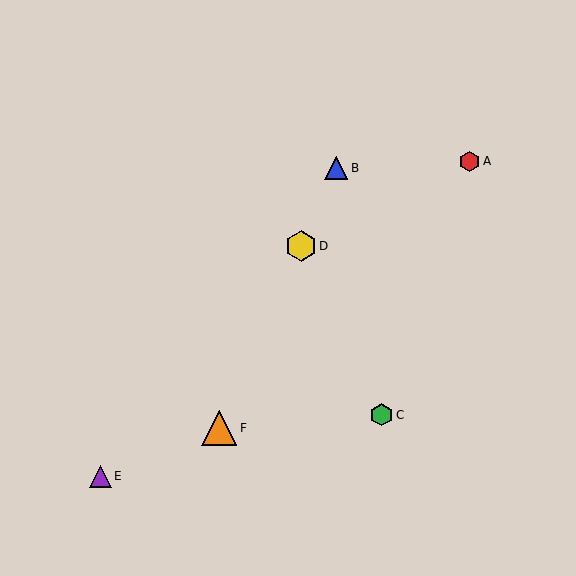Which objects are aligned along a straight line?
Objects B, D, F are aligned along a straight line.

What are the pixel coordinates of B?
Object B is at (336, 168).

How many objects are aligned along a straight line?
3 objects (B, D, F) are aligned along a straight line.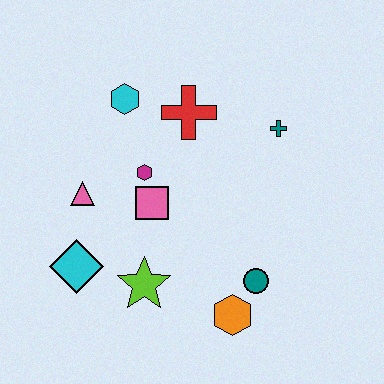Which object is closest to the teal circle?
The orange hexagon is closest to the teal circle.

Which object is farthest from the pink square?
The teal cross is farthest from the pink square.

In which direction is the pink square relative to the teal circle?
The pink square is to the left of the teal circle.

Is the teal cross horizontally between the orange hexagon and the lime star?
No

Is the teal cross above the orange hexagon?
Yes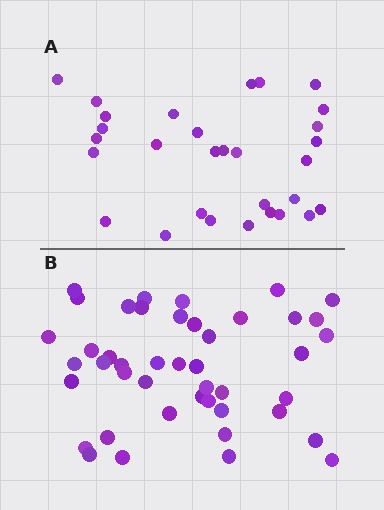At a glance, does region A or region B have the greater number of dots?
Region B (the bottom region) has more dots.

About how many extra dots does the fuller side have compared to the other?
Region B has approximately 15 more dots than region A.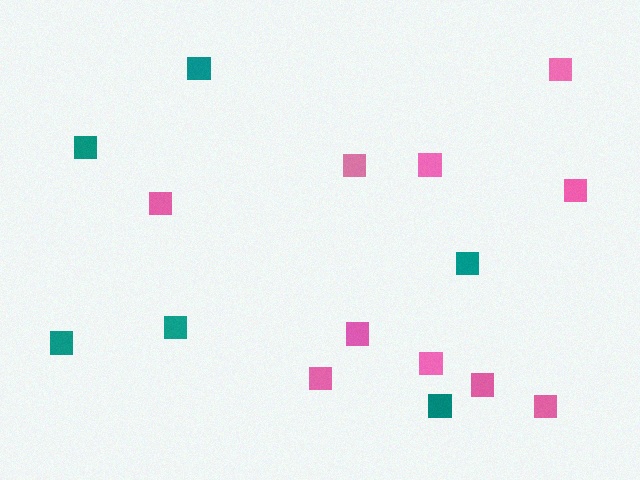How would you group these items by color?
There are 2 groups: one group of teal squares (6) and one group of pink squares (10).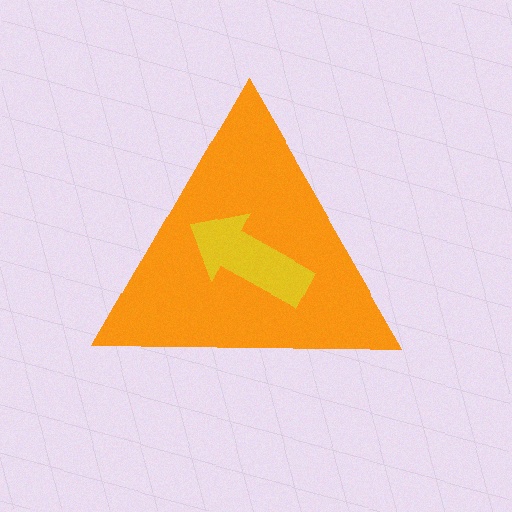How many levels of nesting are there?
2.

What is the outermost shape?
The orange triangle.